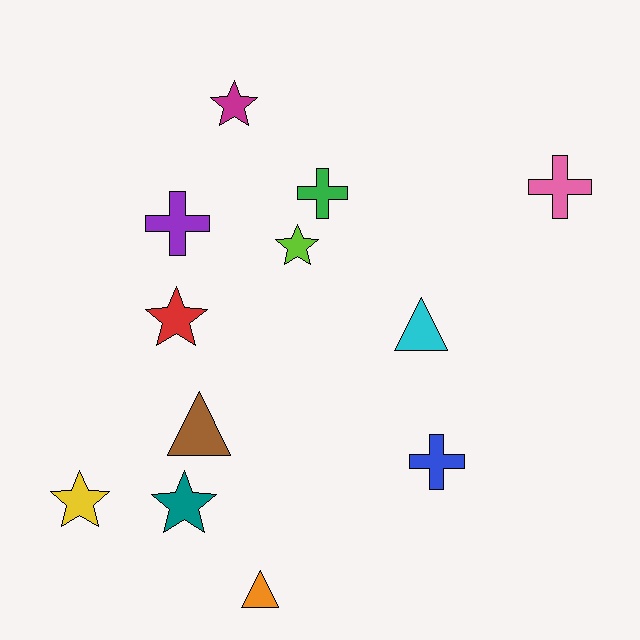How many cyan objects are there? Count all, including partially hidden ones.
There is 1 cyan object.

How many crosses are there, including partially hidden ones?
There are 4 crosses.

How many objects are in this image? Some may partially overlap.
There are 12 objects.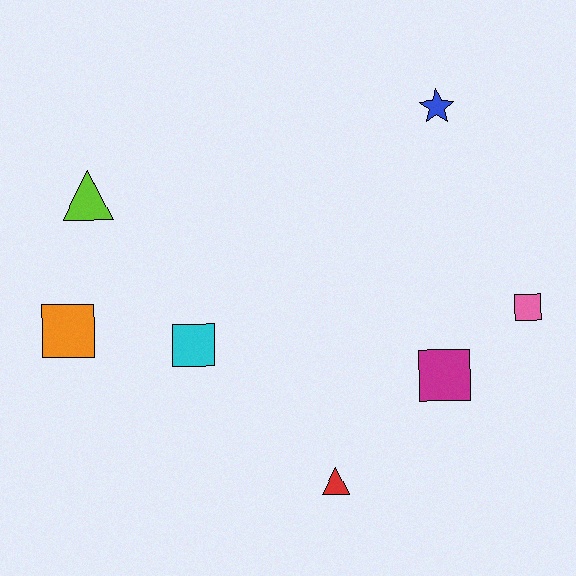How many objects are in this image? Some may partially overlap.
There are 7 objects.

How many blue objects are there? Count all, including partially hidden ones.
There is 1 blue object.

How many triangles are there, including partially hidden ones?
There are 2 triangles.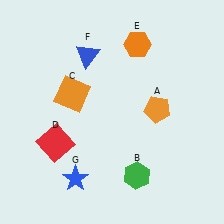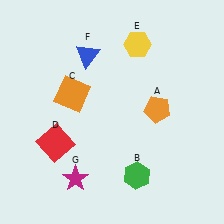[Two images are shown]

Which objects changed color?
E changed from orange to yellow. G changed from blue to magenta.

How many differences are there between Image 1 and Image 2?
There are 2 differences between the two images.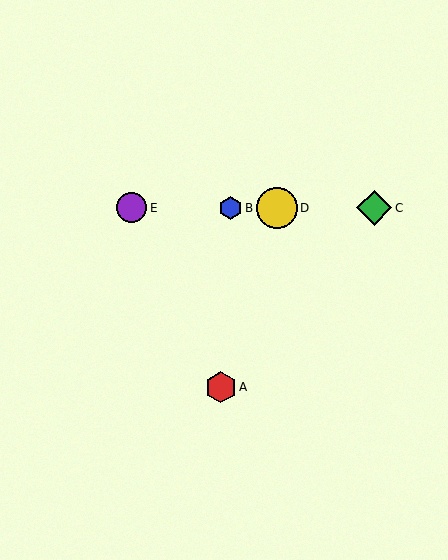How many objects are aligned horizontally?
4 objects (B, C, D, E) are aligned horizontally.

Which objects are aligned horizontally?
Objects B, C, D, E are aligned horizontally.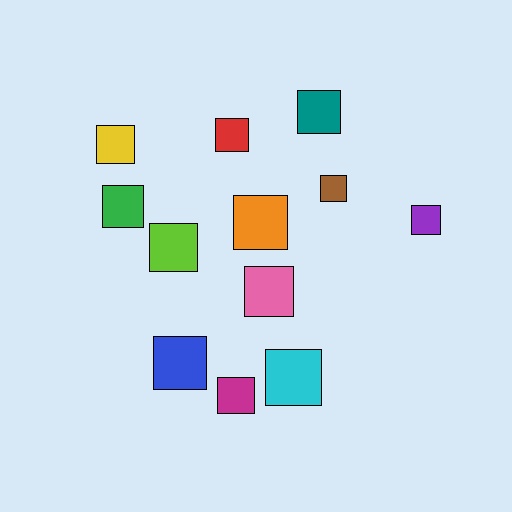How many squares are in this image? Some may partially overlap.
There are 12 squares.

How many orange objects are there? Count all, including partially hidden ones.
There is 1 orange object.